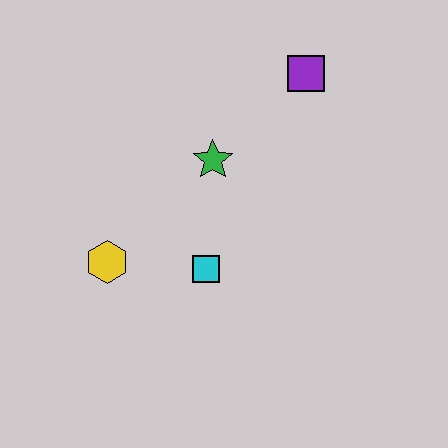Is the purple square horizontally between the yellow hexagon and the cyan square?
No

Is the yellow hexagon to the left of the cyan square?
Yes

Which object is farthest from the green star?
The yellow hexagon is farthest from the green star.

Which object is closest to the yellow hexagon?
The cyan square is closest to the yellow hexagon.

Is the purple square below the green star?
No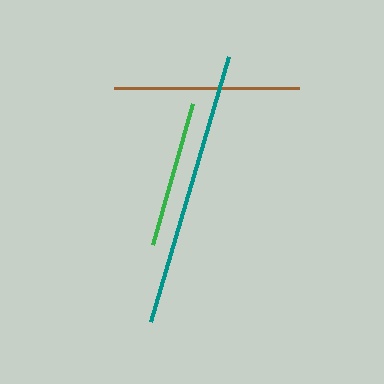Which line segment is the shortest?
The green line is the shortest at approximately 146 pixels.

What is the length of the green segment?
The green segment is approximately 146 pixels long.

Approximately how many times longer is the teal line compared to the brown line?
The teal line is approximately 1.5 times the length of the brown line.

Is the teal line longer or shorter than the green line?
The teal line is longer than the green line.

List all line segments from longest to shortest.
From longest to shortest: teal, brown, green.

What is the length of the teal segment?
The teal segment is approximately 276 pixels long.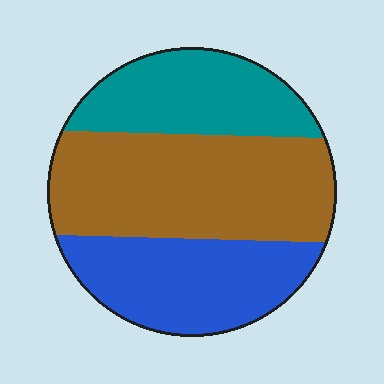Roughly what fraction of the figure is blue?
Blue takes up about one third (1/3) of the figure.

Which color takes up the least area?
Teal, at roughly 25%.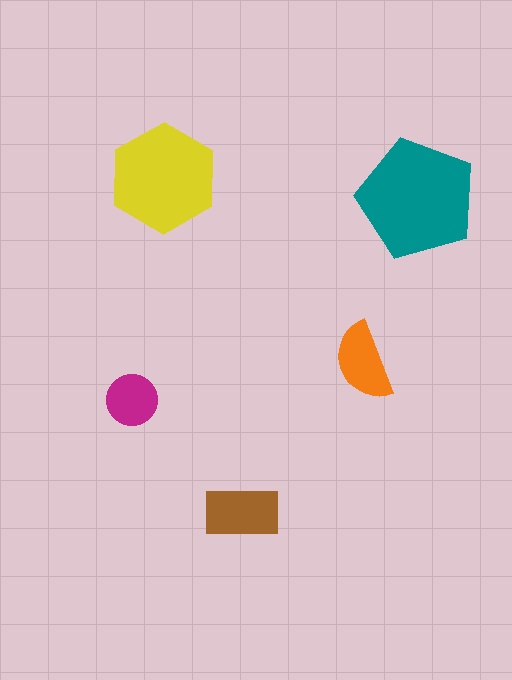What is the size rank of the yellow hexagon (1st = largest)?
2nd.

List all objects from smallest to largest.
The magenta circle, the orange semicircle, the brown rectangle, the yellow hexagon, the teal pentagon.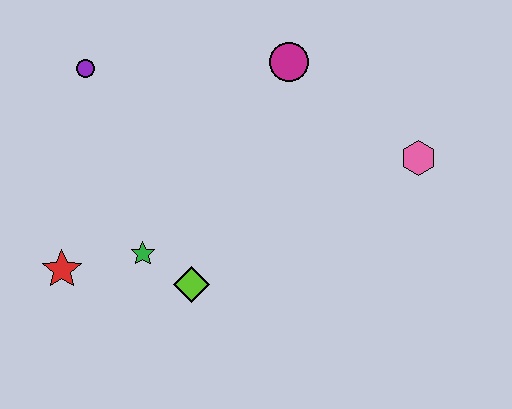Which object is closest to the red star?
The green star is closest to the red star.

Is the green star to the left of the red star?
No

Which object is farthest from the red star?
The pink hexagon is farthest from the red star.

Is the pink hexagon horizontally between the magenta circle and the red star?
No